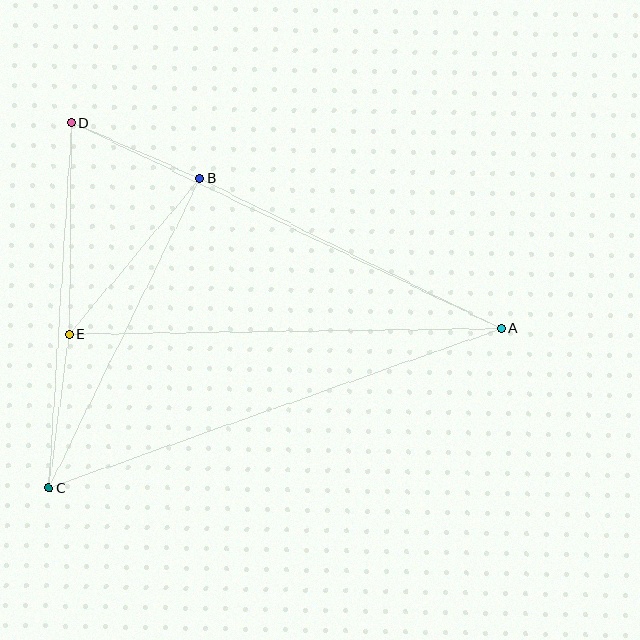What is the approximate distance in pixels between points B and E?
The distance between B and E is approximately 203 pixels.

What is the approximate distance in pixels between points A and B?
The distance between A and B is approximately 337 pixels.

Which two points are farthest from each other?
Points A and C are farthest from each other.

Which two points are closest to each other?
Points B and D are closest to each other.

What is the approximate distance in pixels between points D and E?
The distance between D and E is approximately 211 pixels.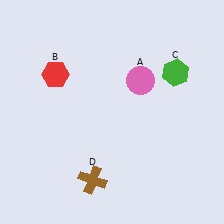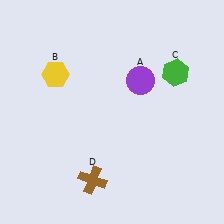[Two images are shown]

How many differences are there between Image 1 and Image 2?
There are 2 differences between the two images.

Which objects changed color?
A changed from pink to purple. B changed from red to yellow.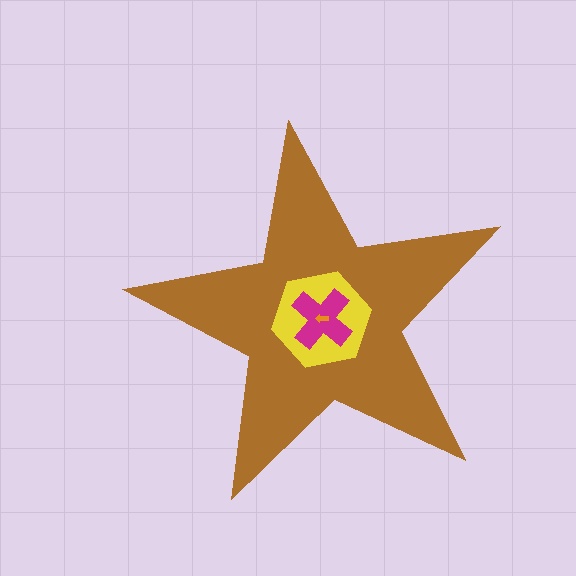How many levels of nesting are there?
4.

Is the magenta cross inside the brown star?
Yes.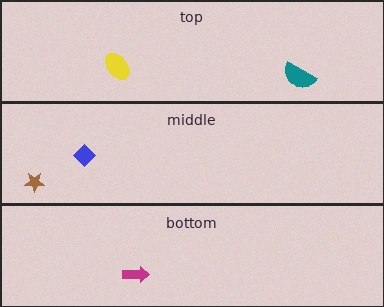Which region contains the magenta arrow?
The bottom region.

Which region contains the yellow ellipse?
The top region.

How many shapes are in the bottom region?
1.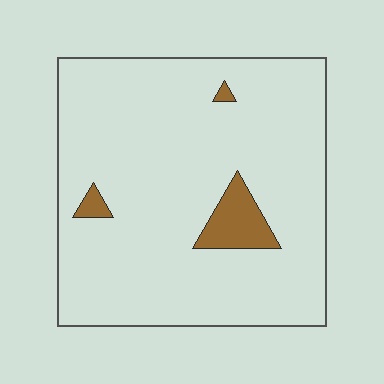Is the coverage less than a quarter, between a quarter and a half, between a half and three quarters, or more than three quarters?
Less than a quarter.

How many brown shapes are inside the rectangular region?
3.